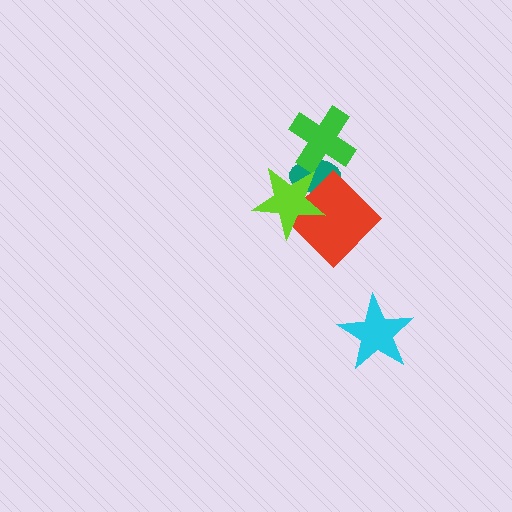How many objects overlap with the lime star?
2 objects overlap with the lime star.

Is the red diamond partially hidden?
Yes, it is partially covered by another shape.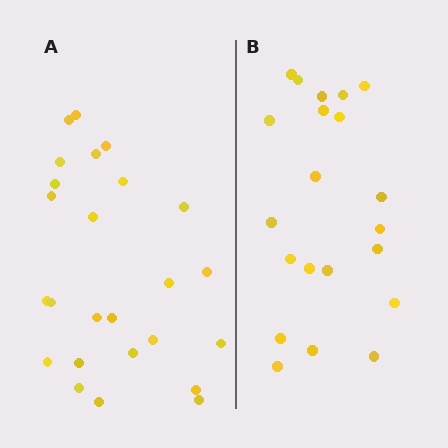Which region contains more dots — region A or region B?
Region A (the left region) has more dots.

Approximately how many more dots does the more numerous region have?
Region A has about 4 more dots than region B.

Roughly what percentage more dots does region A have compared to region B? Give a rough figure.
About 20% more.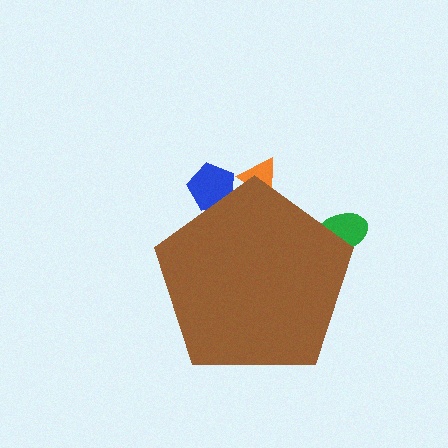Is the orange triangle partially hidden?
Yes, the orange triangle is partially hidden behind the brown pentagon.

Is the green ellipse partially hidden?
Yes, the green ellipse is partially hidden behind the brown pentagon.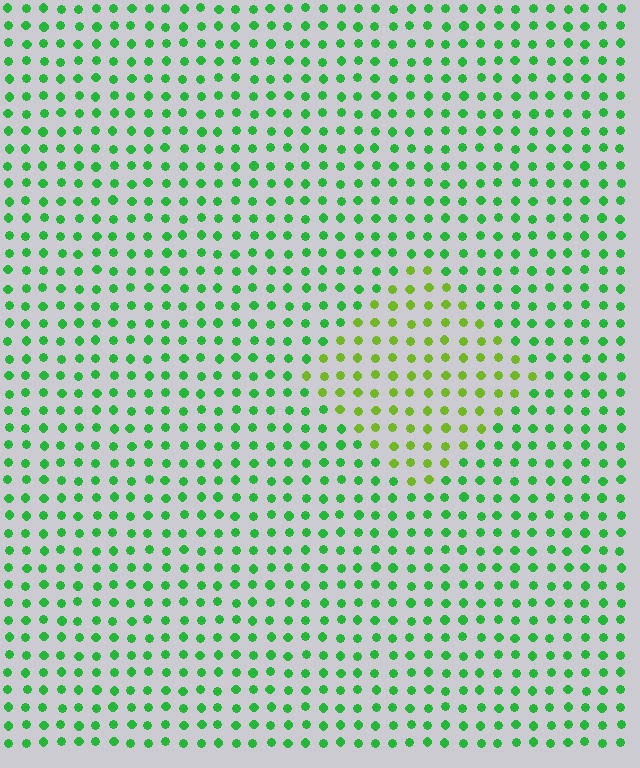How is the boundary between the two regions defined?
The boundary is defined purely by a slight shift in hue (about 40 degrees). Spacing, size, and orientation are identical on both sides.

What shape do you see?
I see a diamond.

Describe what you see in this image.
The image is filled with small green elements in a uniform arrangement. A diamond-shaped region is visible where the elements are tinted to a slightly different hue, forming a subtle color boundary.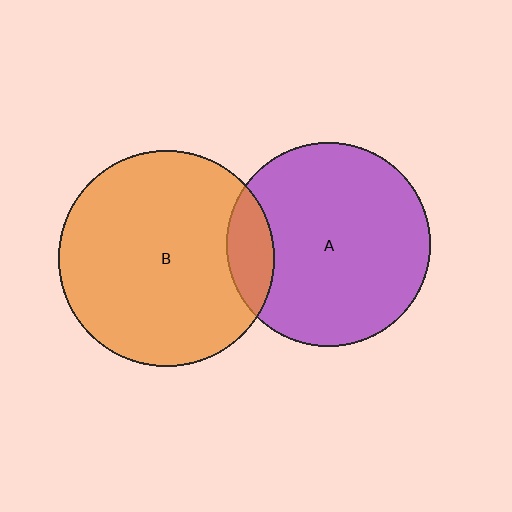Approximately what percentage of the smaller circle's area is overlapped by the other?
Approximately 15%.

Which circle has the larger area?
Circle B (orange).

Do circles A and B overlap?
Yes.